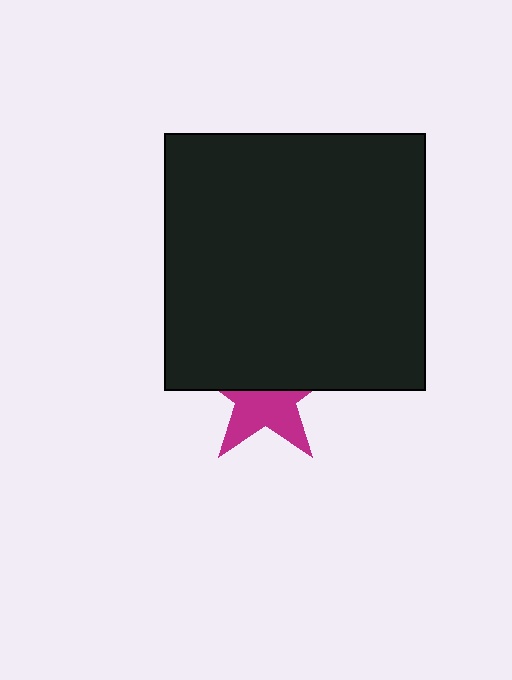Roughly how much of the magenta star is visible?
About half of it is visible (roughly 49%).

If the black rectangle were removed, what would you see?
You would see the complete magenta star.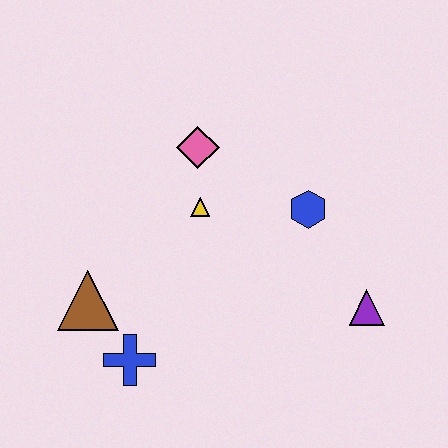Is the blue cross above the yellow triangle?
No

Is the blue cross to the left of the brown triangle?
No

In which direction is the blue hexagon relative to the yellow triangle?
The blue hexagon is to the right of the yellow triangle.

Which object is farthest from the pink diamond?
The purple triangle is farthest from the pink diamond.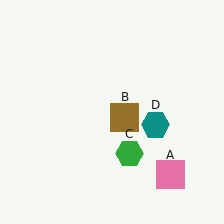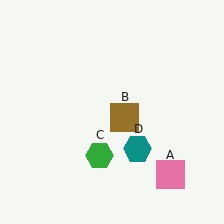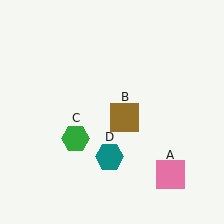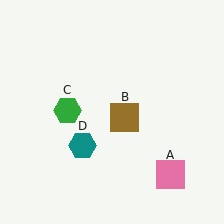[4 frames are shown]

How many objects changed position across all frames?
2 objects changed position: green hexagon (object C), teal hexagon (object D).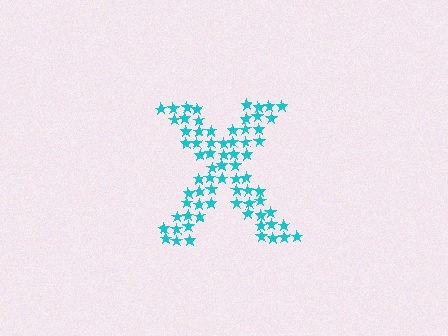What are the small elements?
The small elements are stars.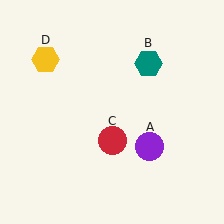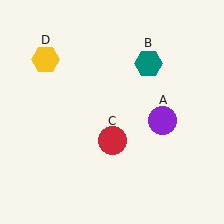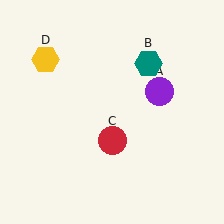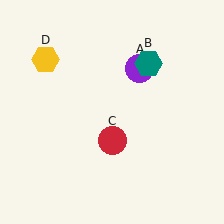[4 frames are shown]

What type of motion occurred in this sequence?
The purple circle (object A) rotated counterclockwise around the center of the scene.